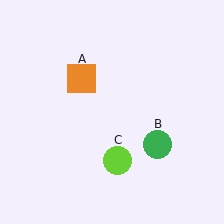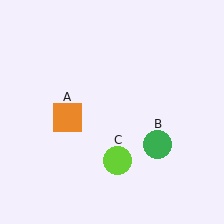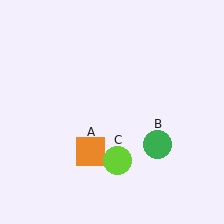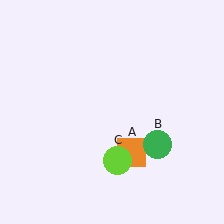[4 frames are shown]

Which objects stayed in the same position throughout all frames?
Green circle (object B) and lime circle (object C) remained stationary.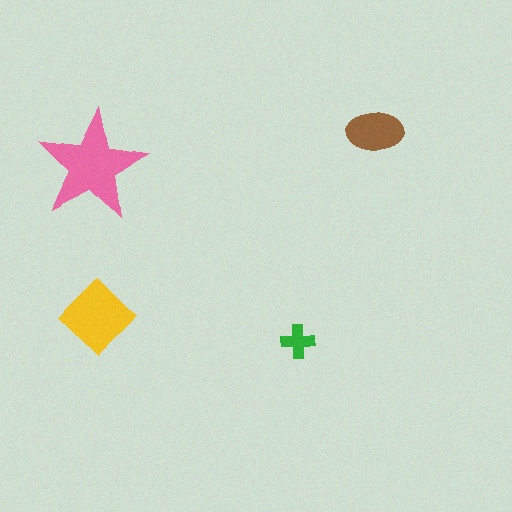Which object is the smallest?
The green cross.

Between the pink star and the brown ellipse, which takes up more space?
The pink star.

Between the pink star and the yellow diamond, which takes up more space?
The pink star.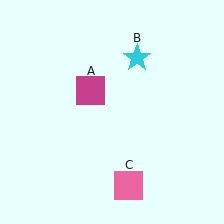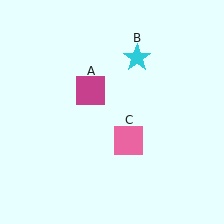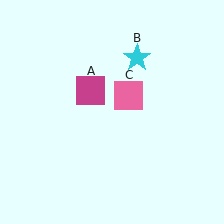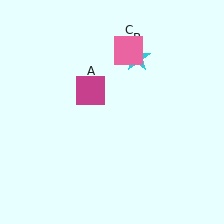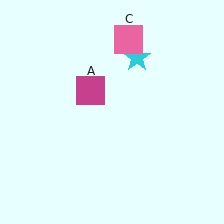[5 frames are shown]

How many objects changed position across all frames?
1 object changed position: pink square (object C).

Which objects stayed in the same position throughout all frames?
Magenta square (object A) and cyan star (object B) remained stationary.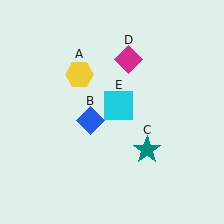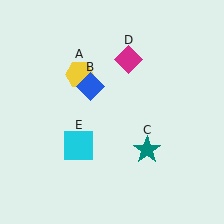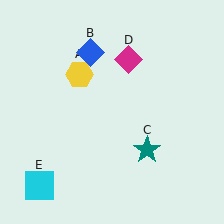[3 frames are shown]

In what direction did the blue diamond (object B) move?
The blue diamond (object B) moved up.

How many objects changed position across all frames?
2 objects changed position: blue diamond (object B), cyan square (object E).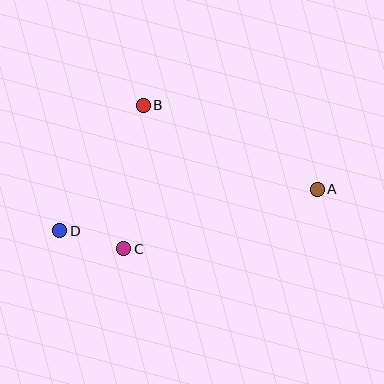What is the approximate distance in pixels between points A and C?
The distance between A and C is approximately 202 pixels.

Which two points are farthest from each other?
Points A and D are farthest from each other.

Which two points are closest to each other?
Points C and D are closest to each other.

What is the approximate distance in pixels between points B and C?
The distance between B and C is approximately 145 pixels.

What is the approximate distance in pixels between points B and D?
The distance between B and D is approximately 151 pixels.